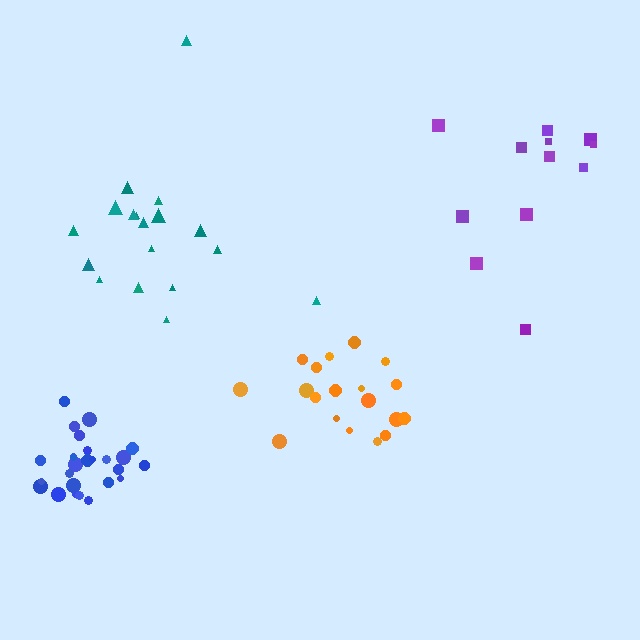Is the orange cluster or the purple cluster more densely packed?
Orange.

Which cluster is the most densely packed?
Blue.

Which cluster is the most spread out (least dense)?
Purple.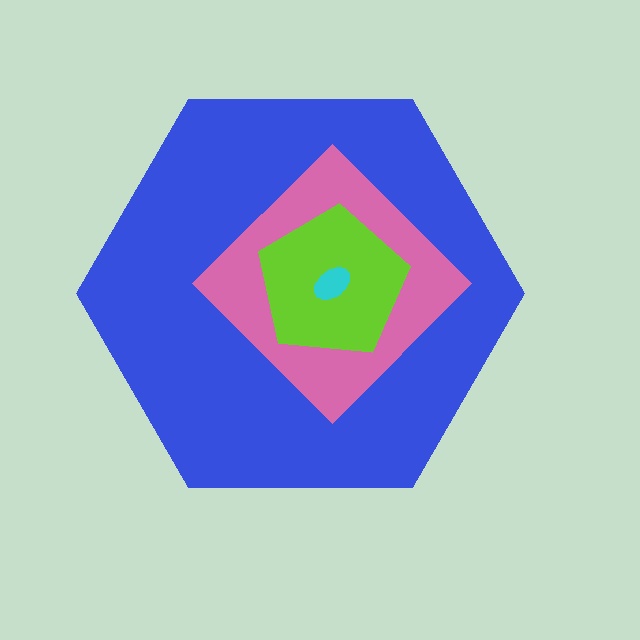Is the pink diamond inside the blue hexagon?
Yes.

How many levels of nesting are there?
4.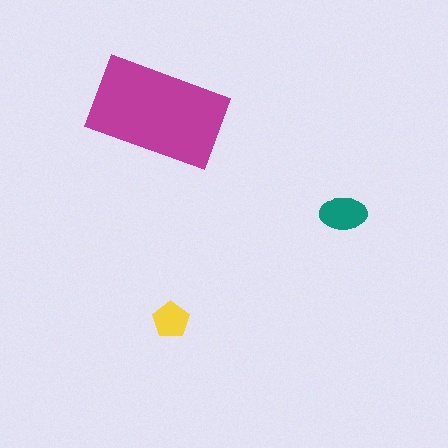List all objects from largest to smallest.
The magenta rectangle, the teal ellipse, the yellow pentagon.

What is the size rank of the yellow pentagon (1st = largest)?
3rd.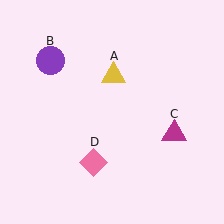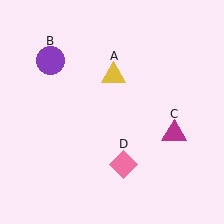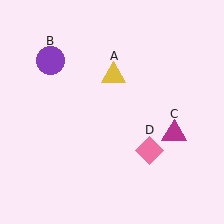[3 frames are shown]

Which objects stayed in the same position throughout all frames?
Yellow triangle (object A) and purple circle (object B) and magenta triangle (object C) remained stationary.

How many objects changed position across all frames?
1 object changed position: pink diamond (object D).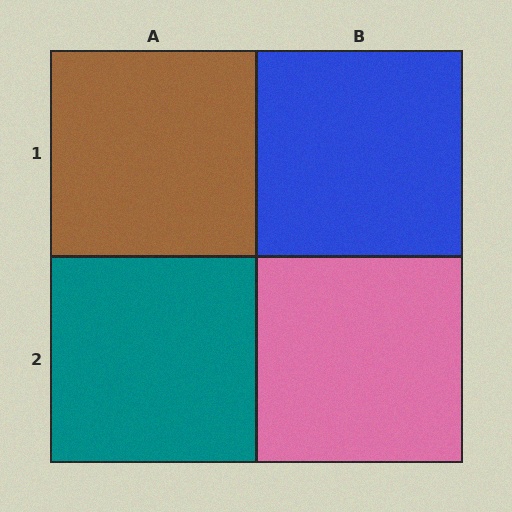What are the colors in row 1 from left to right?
Brown, blue.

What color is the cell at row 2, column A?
Teal.